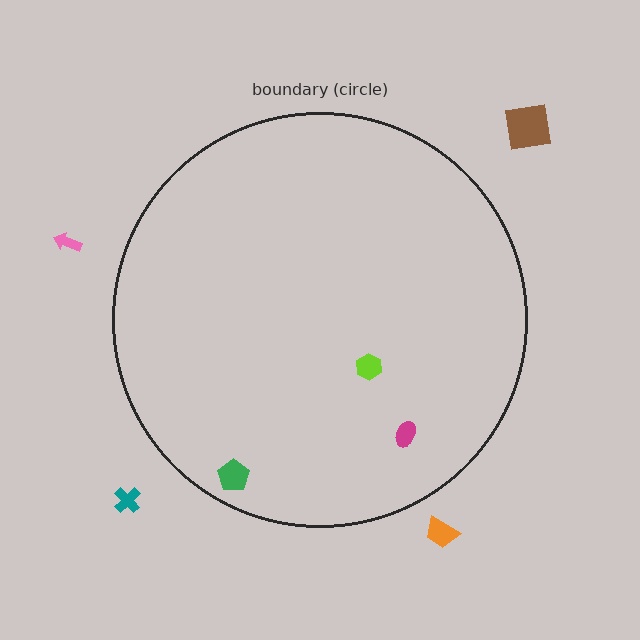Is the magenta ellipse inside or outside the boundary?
Inside.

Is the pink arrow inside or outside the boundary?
Outside.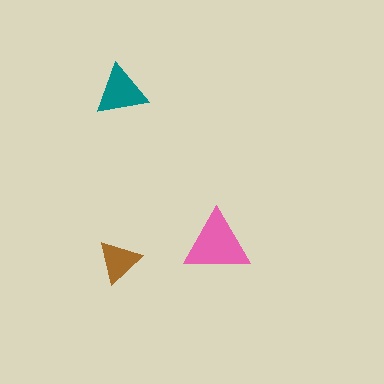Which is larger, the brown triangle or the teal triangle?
The teal one.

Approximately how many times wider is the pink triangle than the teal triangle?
About 1.5 times wider.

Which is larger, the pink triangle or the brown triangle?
The pink one.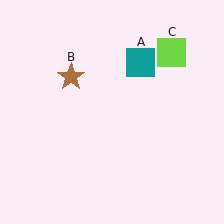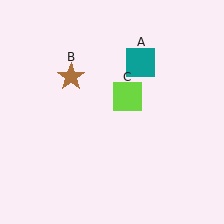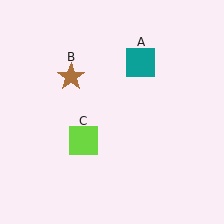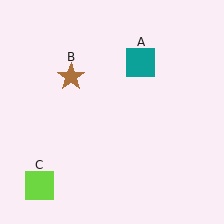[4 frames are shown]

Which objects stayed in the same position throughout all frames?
Teal square (object A) and brown star (object B) remained stationary.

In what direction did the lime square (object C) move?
The lime square (object C) moved down and to the left.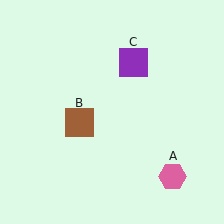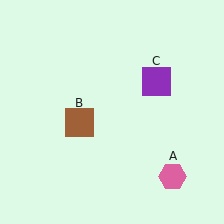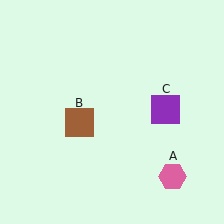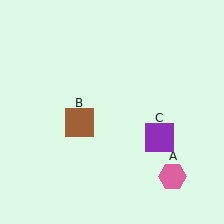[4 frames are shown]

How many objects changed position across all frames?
1 object changed position: purple square (object C).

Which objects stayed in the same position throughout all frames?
Pink hexagon (object A) and brown square (object B) remained stationary.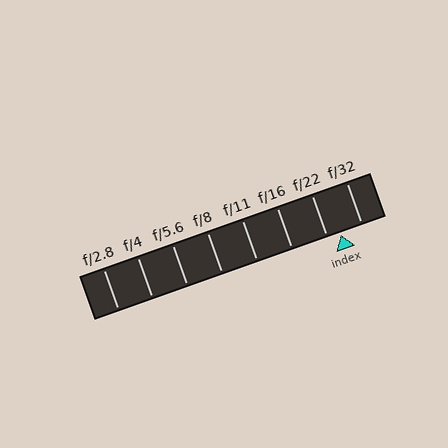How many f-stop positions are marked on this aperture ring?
There are 8 f-stop positions marked.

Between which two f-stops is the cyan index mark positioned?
The index mark is between f/22 and f/32.